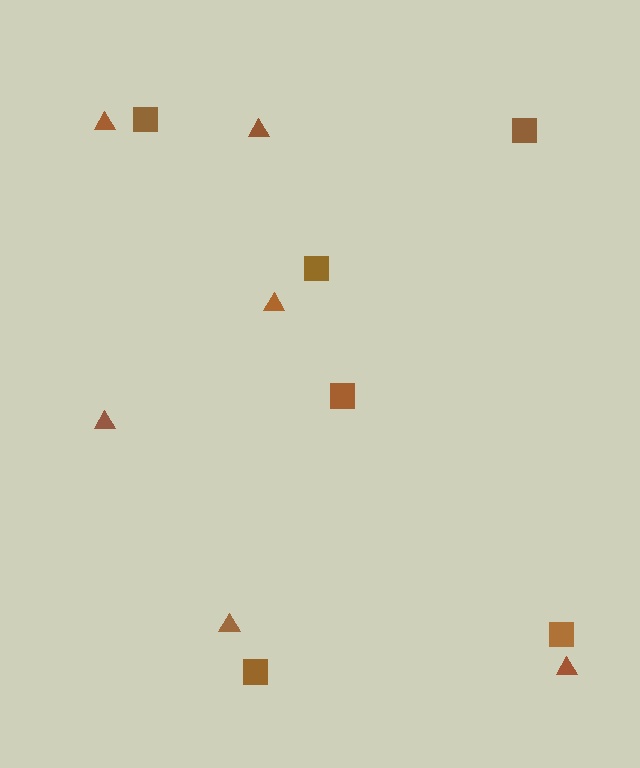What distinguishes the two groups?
There are 2 groups: one group of triangles (6) and one group of squares (6).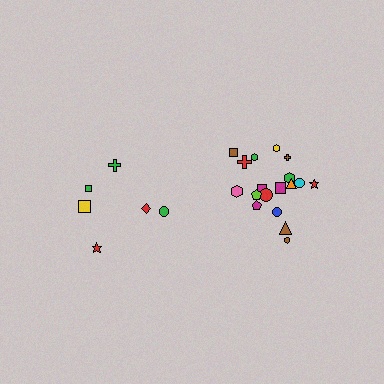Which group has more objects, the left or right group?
The right group.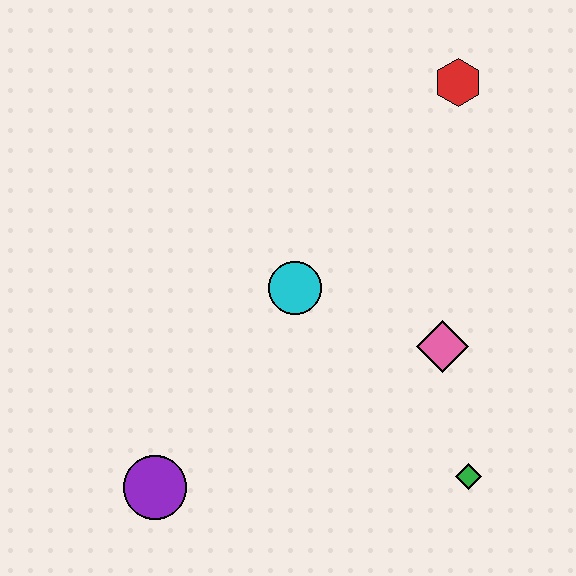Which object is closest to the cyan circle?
The pink diamond is closest to the cyan circle.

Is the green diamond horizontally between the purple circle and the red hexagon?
No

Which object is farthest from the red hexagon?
The purple circle is farthest from the red hexagon.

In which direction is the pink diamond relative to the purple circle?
The pink diamond is to the right of the purple circle.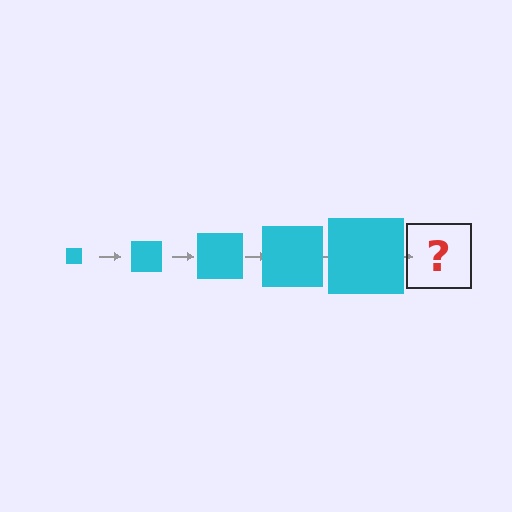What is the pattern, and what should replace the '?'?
The pattern is that the square gets progressively larger each step. The '?' should be a cyan square, larger than the previous one.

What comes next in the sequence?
The next element should be a cyan square, larger than the previous one.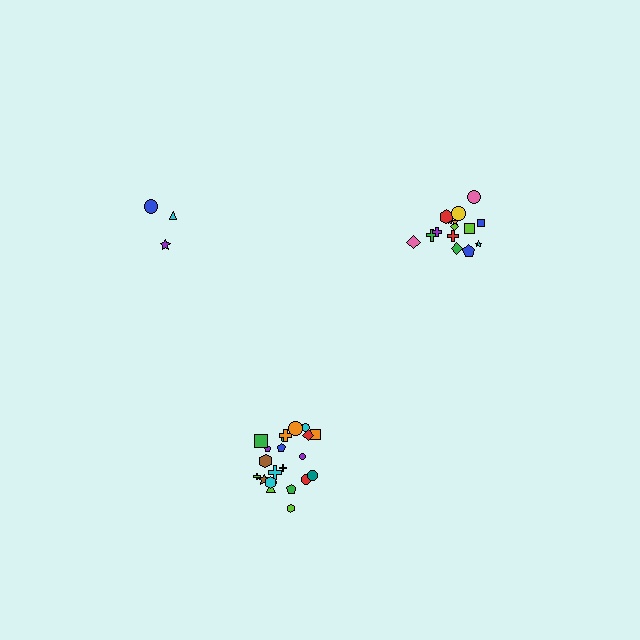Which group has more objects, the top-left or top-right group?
The top-right group.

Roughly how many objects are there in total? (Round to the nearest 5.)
Roughly 40 objects in total.